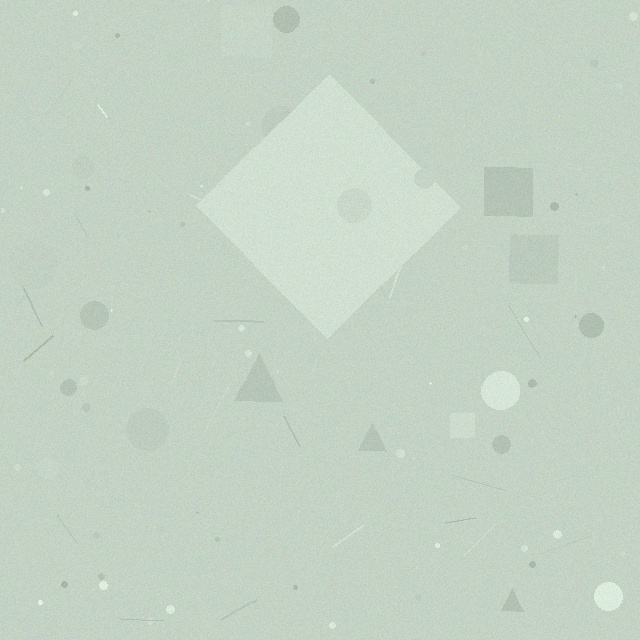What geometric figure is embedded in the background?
A diamond is embedded in the background.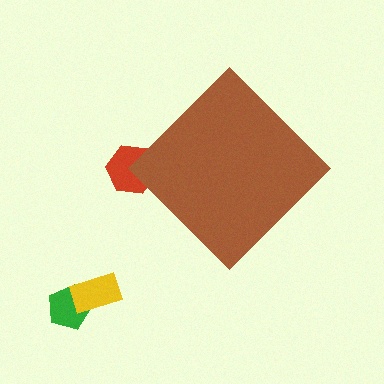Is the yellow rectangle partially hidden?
No, the yellow rectangle is fully visible.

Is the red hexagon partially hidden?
Yes, the red hexagon is partially hidden behind the brown diamond.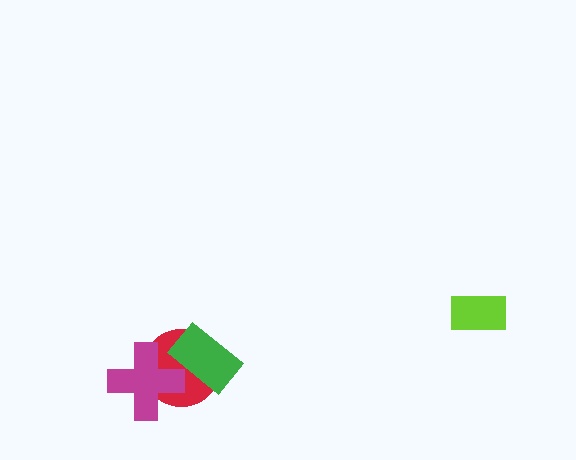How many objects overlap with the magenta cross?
2 objects overlap with the magenta cross.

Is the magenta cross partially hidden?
No, no other shape covers it.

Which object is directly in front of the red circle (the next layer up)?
The green rectangle is directly in front of the red circle.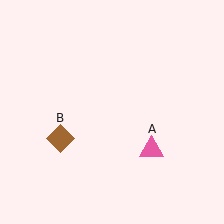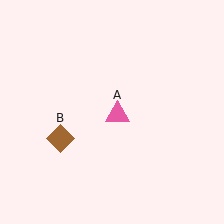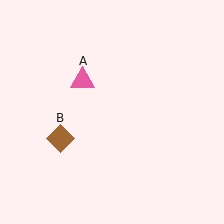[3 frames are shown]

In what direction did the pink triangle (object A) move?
The pink triangle (object A) moved up and to the left.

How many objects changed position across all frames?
1 object changed position: pink triangle (object A).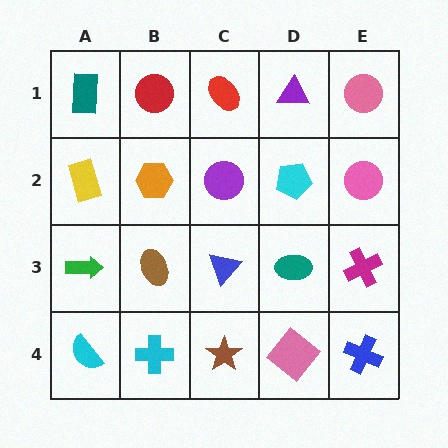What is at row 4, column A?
A cyan semicircle.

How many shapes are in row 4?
5 shapes.